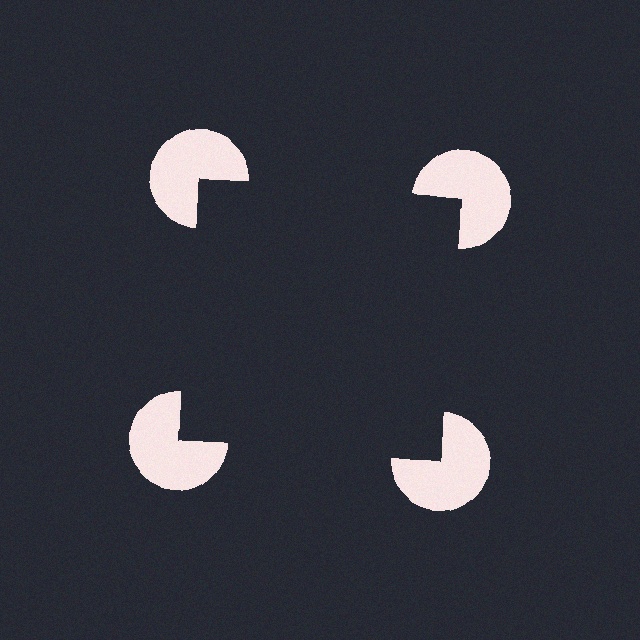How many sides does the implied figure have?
4 sides.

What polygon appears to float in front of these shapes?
An illusory square — its edges are inferred from the aligned wedge cuts in the pac-man discs, not physically drawn.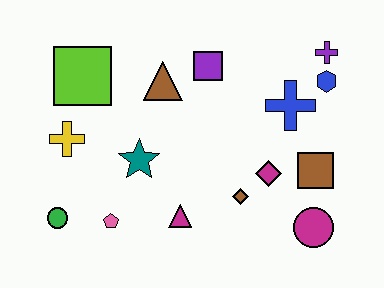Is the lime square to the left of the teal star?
Yes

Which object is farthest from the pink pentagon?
The purple cross is farthest from the pink pentagon.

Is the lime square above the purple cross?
No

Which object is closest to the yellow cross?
The lime square is closest to the yellow cross.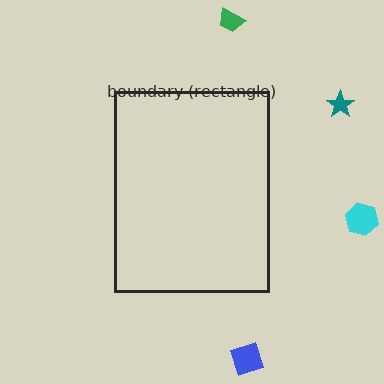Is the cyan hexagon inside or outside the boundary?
Outside.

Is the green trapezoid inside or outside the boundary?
Outside.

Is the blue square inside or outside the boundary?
Outside.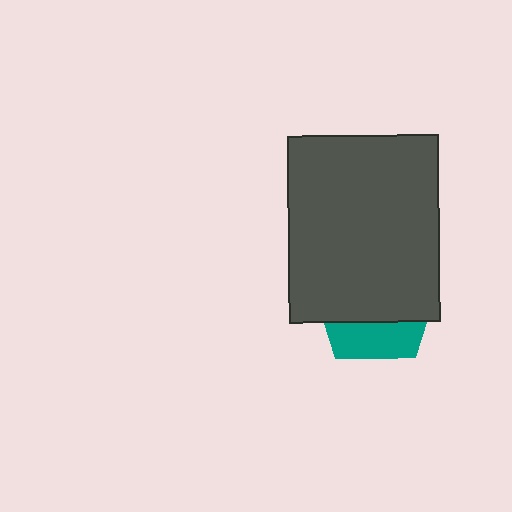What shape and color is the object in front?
The object in front is a dark gray rectangle.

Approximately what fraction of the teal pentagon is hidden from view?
Roughly 70% of the teal pentagon is hidden behind the dark gray rectangle.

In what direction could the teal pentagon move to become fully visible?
The teal pentagon could move down. That would shift it out from behind the dark gray rectangle entirely.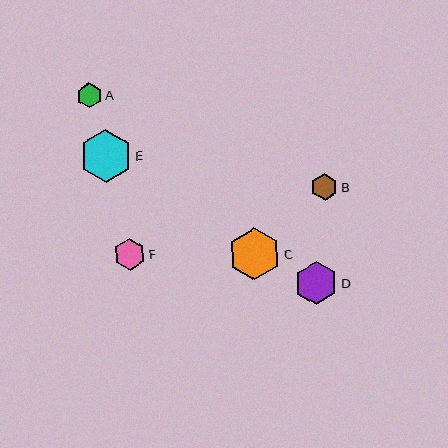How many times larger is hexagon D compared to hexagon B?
Hexagon D is approximately 1.6 times the size of hexagon B.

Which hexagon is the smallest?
Hexagon A is the smallest with a size of approximately 24 pixels.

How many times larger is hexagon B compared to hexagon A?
Hexagon B is approximately 1.1 times the size of hexagon A.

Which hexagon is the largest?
Hexagon E is the largest with a size of approximately 52 pixels.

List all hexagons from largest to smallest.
From largest to smallest: E, C, D, F, B, A.